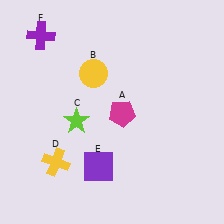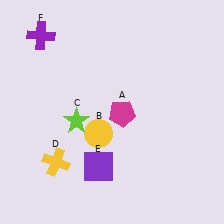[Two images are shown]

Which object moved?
The yellow circle (B) moved down.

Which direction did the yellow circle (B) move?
The yellow circle (B) moved down.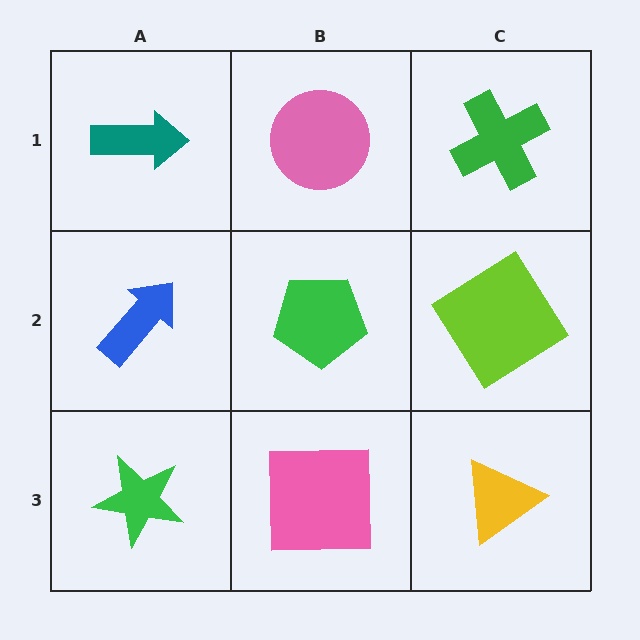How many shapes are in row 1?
3 shapes.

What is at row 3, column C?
A yellow triangle.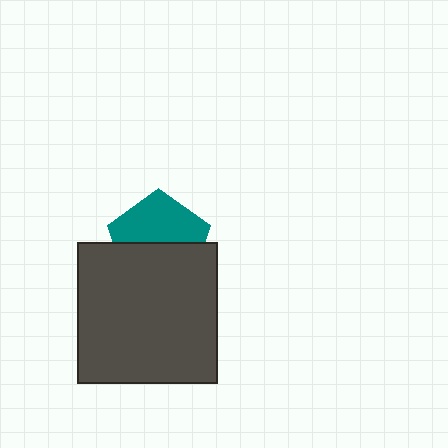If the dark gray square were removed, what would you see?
You would see the complete teal pentagon.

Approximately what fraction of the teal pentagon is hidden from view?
Roughly 50% of the teal pentagon is hidden behind the dark gray square.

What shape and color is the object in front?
The object in front is a dark gray square.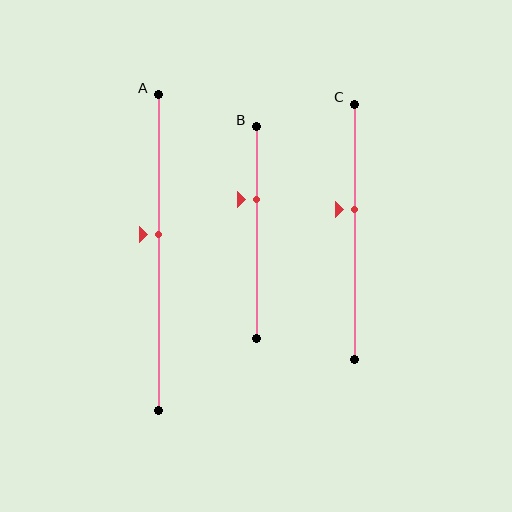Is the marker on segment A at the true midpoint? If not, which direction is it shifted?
No, the marker on segment A is shifted upward by about 6% of the segment length.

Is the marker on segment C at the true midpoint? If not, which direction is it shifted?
No, the marker on segment C is shifted upward by about 9% of the segment length.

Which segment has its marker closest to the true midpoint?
Segment A has its marker closest to the true midpoint.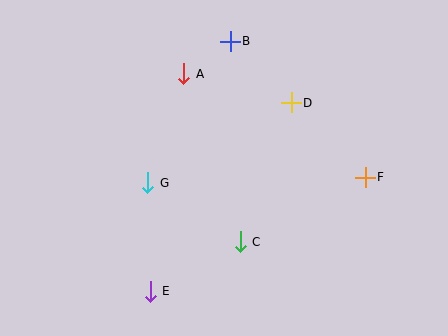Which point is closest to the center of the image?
Point C at (240, 242) is closest to the center.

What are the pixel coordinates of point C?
Point C is at (240, 242).